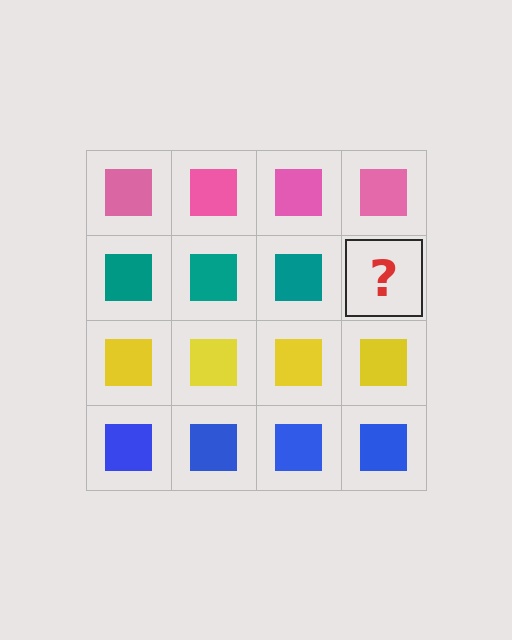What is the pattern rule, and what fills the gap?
The rule is that each row has a consistent color. The gap should be filled with a teal square.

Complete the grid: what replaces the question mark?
The question mark should be replaced with a teal square.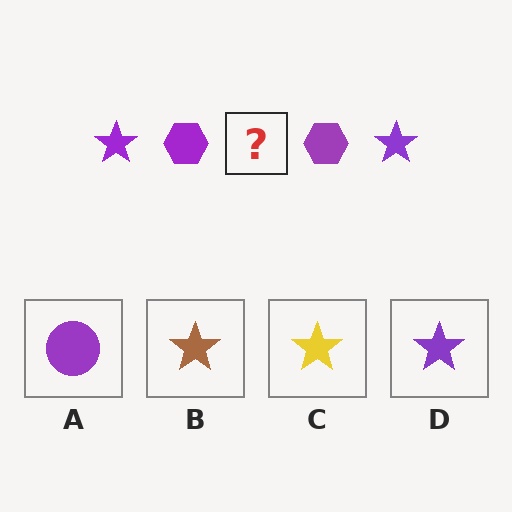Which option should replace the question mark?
Option D.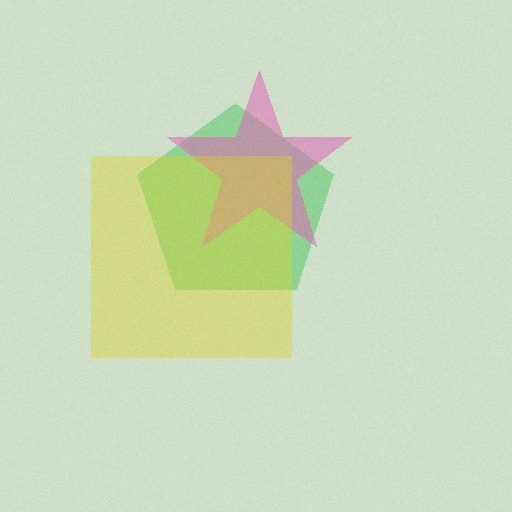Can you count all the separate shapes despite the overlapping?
Yes, there are 3 separate shapes.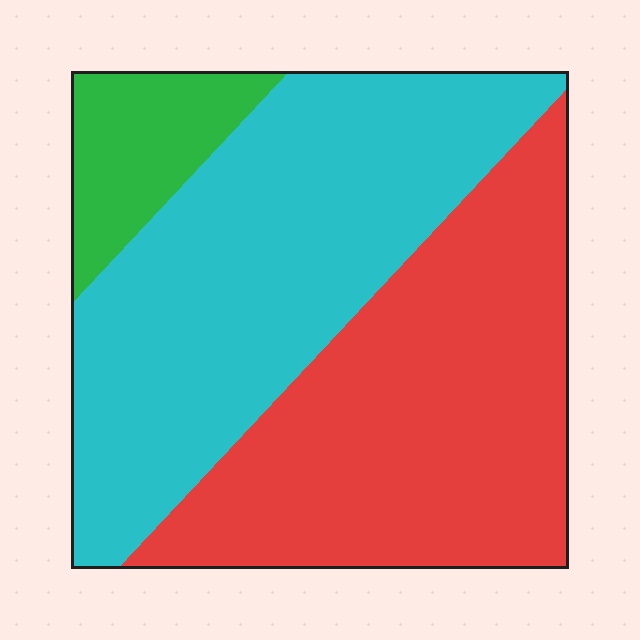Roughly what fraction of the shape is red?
Red takes up about two fifths (2/5) of the shape.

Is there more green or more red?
Red.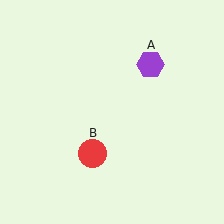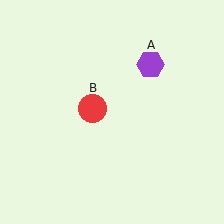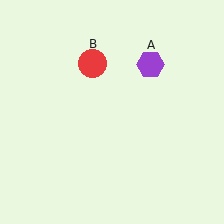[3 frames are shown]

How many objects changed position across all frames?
1 object changed position: red circle (object B).